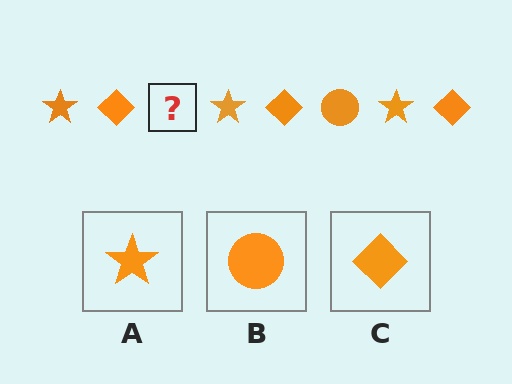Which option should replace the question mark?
Option B.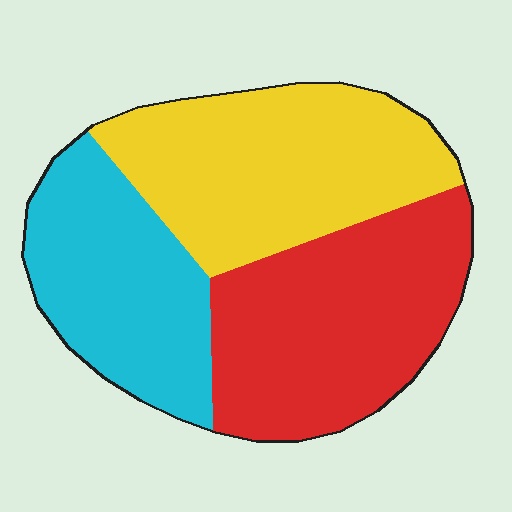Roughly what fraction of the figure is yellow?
Yellow takes up about three eighths (3/8) of the figure.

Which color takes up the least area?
Cyan, at roughly 30%.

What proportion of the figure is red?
Red takes up about three eighths (3/8) of the figure.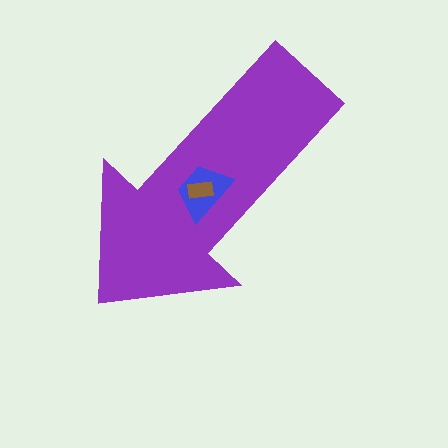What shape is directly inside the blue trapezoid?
The brown rectangle.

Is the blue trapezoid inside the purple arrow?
Yes.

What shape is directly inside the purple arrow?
The blue trapezoid.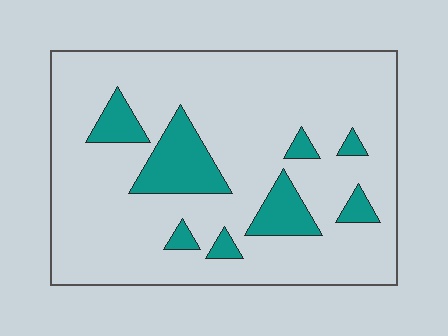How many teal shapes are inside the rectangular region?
8.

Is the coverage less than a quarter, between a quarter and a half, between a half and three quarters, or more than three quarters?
Less than a quarter.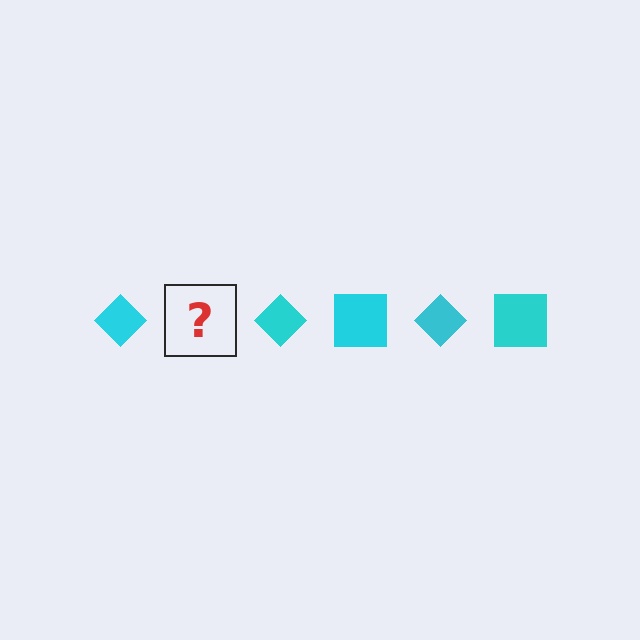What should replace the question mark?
The question mark should be replaced with a cyan square.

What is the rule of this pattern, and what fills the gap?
The rule is that the pattern cycles through diamond, square shapes in cyan. The gap should be filled with a cyan square.